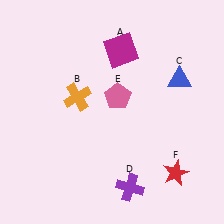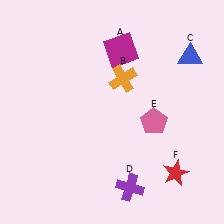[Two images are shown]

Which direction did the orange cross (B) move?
The orange cross (B) moved right.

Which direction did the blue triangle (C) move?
The blue triangle (C) moved up.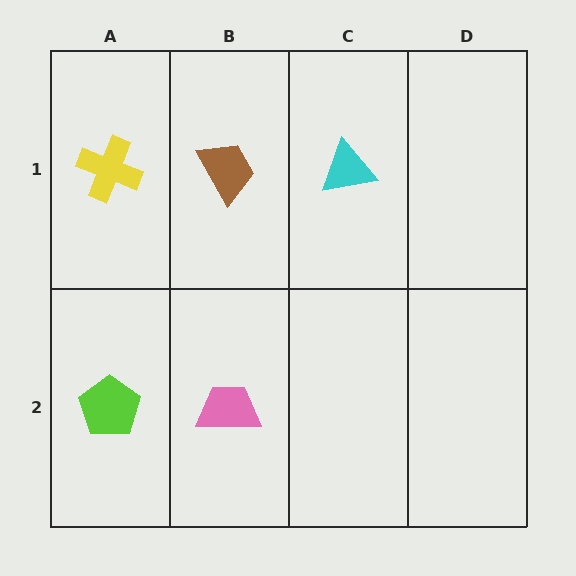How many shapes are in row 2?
2 shapes.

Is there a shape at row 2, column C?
No, that cell is empty.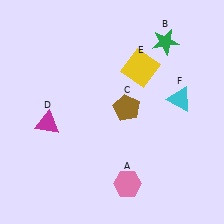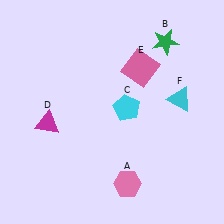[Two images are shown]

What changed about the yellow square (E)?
In Image 1, E is yellow. In Image 2, it changed to pink.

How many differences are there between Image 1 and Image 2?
There are 2 differences between the two images.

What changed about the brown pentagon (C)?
In Image 1, C is brown. In Image 2, it changed to cyan.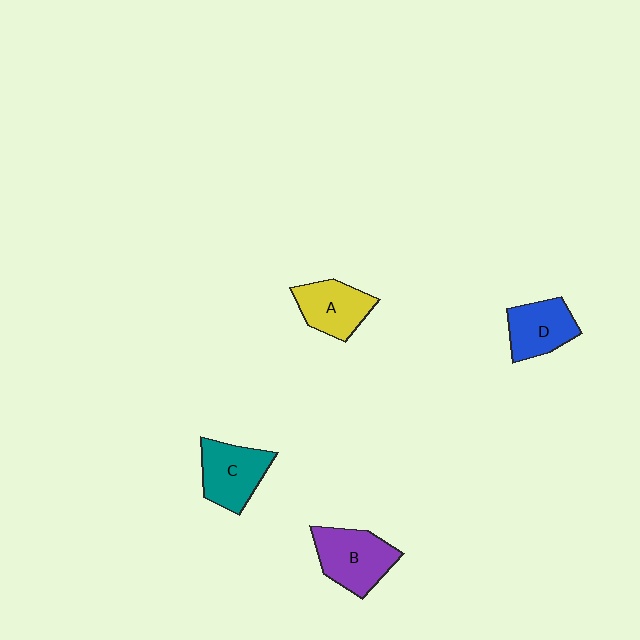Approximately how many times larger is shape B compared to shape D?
Approximately 1.2 times.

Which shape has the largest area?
Shape B (purple).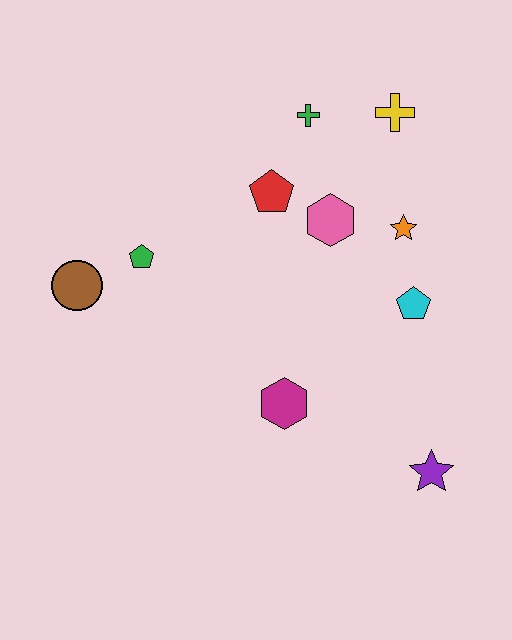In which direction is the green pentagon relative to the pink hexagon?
The green pentagon is to the left of the pink hexagon.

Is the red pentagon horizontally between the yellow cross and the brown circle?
Yes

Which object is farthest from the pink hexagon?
The purple star is farthest from the pink hexagon.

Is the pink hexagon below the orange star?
No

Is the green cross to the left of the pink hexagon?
Yes